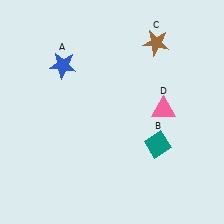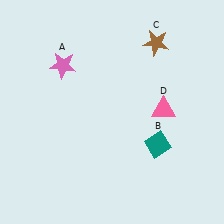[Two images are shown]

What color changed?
The star (A) changed from blue in Image 1 to pink in Image 2.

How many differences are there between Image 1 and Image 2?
There is 1 difference between the two images.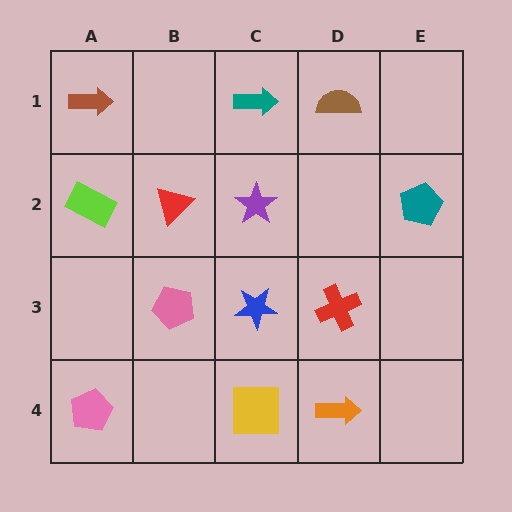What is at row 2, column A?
A lime rectangle.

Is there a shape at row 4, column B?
No, that cell is empty.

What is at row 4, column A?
A pink pentagon.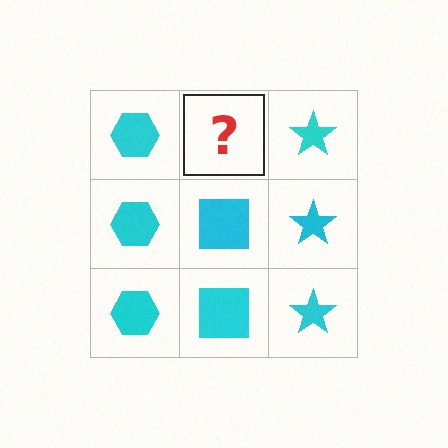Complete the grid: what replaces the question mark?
The question mark should be replaced with a cyan square.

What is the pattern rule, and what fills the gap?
The rule is that each column has a consistent shape. The gap should be filled with a cyan square.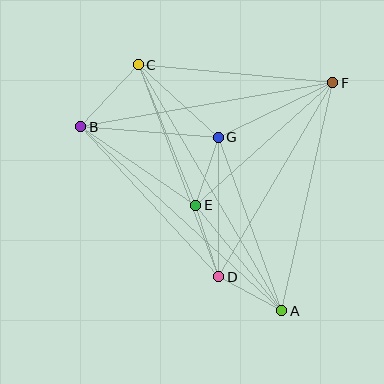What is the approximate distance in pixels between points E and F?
The distance between E and F is approximately 184 pixels.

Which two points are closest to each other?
Points E and G are closest to each other.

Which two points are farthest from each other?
Points A and C are farthest from each other.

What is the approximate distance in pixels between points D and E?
The distance between D and E is approximately 75 pixels.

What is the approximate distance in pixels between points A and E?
The distance between A and E is approximately 136 pixels.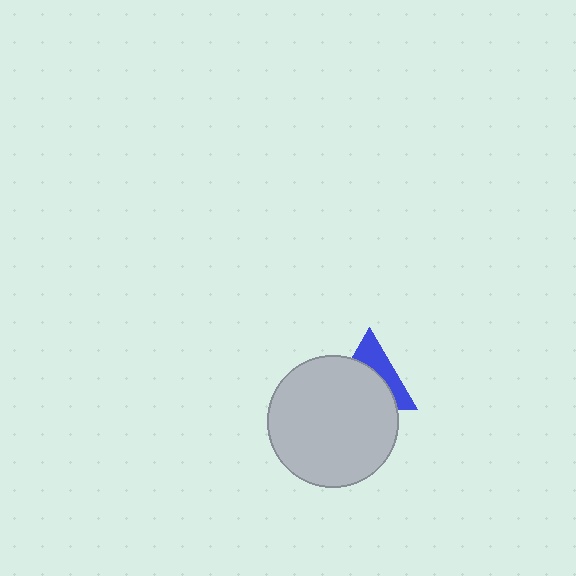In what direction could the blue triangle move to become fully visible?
The blue triangle could move up. That would shift it out from behind the light gray circle entirely.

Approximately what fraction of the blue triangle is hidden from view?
Roughly 61% of the blue triangle is hidden behind the light gray circle.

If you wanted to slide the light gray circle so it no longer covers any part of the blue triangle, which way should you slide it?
Slide it down — that is the most direct way to separate the two shapes.